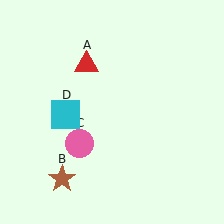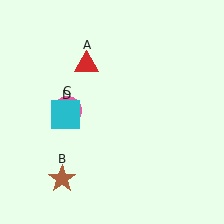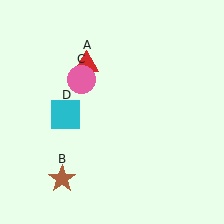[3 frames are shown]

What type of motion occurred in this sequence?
The pink circle (object C) rotated clockwise around the center of the scene.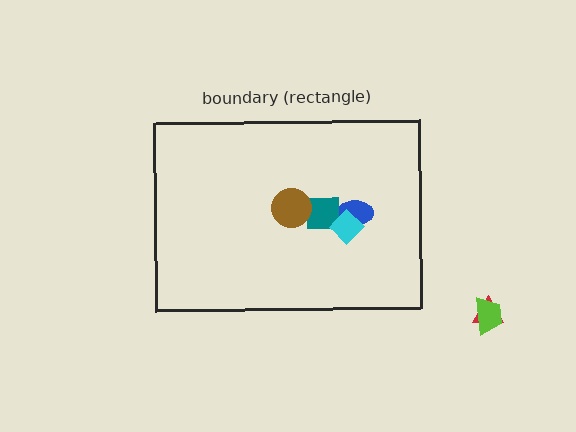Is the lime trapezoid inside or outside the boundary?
Outside.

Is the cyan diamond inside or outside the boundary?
Inside.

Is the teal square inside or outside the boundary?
Inside.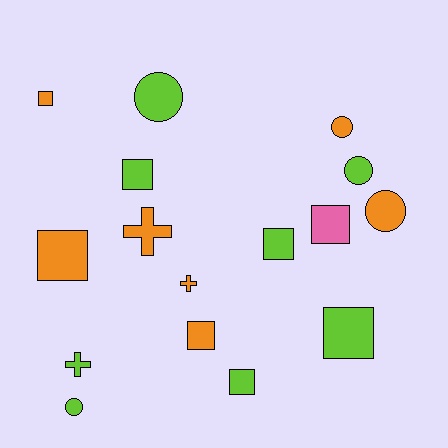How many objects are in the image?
There are 16 objects.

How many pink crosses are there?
There are no pink crosses.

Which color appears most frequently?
Lime, with 8 objects.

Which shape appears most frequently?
Square, with 8 objects.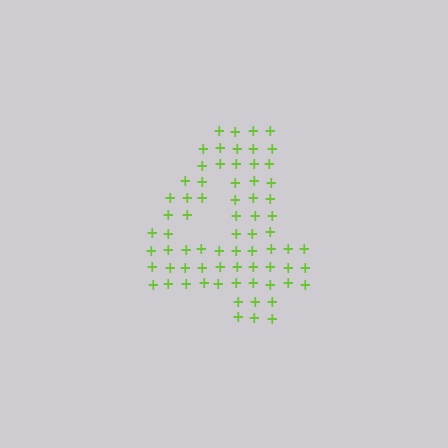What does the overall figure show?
The overall figure shows the digit 4.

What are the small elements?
The small elements are plus signs.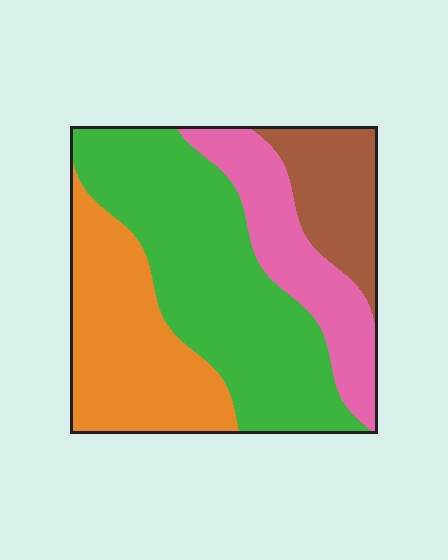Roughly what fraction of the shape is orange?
Orange covers roughly 25% of the shape.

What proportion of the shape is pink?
Pink takes up about one sixth (1/6) of the shape.